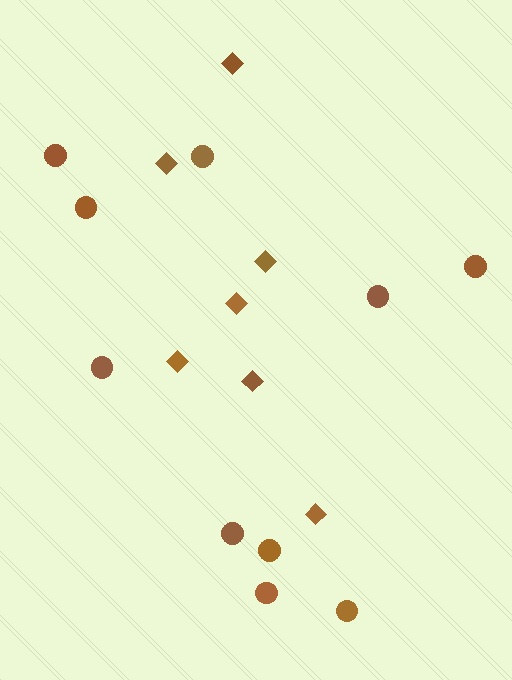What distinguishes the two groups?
There are 2 groups: one group of circles (10) and one group of diamonds (7).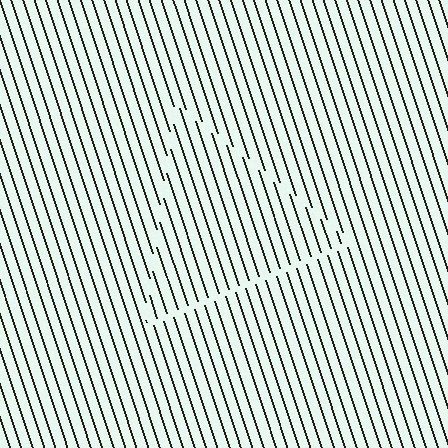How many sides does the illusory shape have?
3 sides — the line-ends trace a triangle.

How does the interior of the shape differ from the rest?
The interior of the shape contains the same grating, shifted by half a period — the contour is defined by the phase discontinuity where line-ends from the inner and outer gratings abut.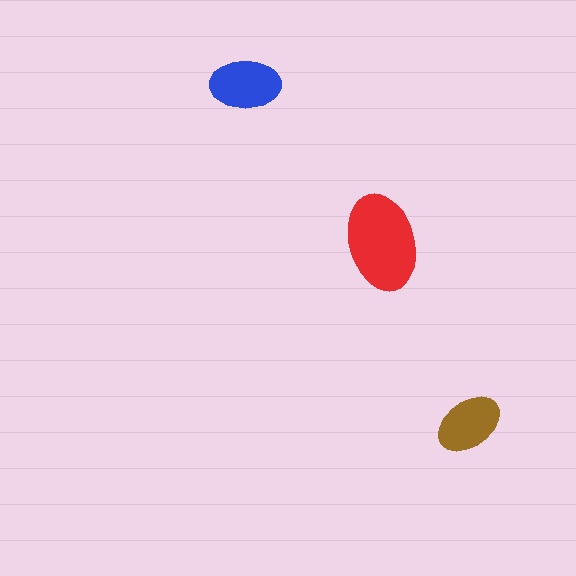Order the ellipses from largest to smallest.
the red one, the blue one, the brown one.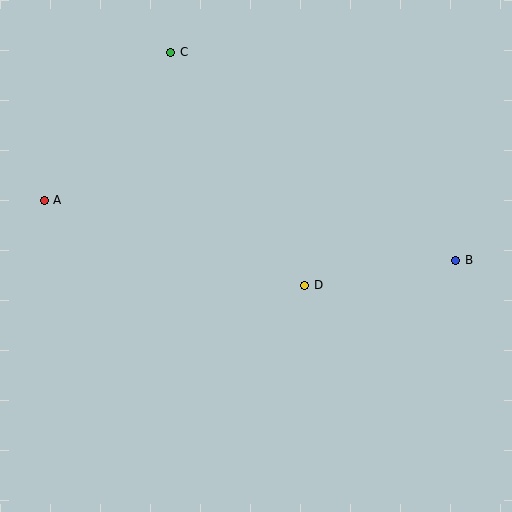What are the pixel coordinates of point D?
Point D is at (305, 285).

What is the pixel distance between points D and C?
The distance between D and C is 269 pixels.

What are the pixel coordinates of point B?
Point B is at (456, 260).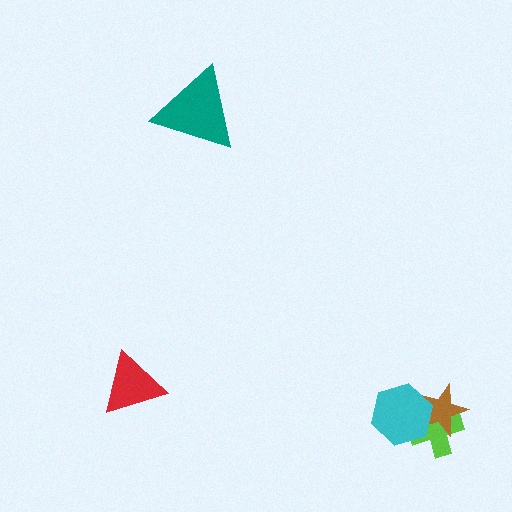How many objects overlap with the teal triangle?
0 objects overlap with the teal triangle.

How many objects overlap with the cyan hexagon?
2 objects overlap with the cyan hexagon.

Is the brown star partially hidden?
Yes, it is partially covered by another shape.